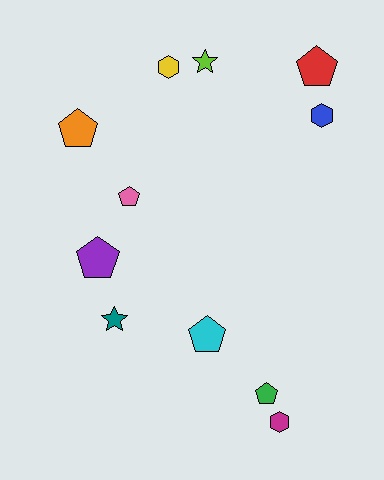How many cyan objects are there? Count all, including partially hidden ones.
There is 1 cyan object.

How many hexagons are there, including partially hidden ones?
There are 3 hexagons.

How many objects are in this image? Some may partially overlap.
There are 11 objects.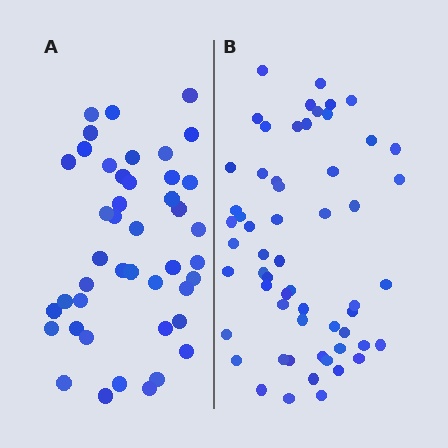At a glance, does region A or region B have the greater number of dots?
Region B (the right region) has more dots.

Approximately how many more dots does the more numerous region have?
Region B has approximately 15 more dots than region A.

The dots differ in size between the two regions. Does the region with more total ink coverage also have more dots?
No. Region A has more total ink coverage because its dots are larger, but region B actually contains more individual dots. Total area can be misleading — the number of items is what matters here.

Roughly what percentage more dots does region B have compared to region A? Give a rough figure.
About 30% more.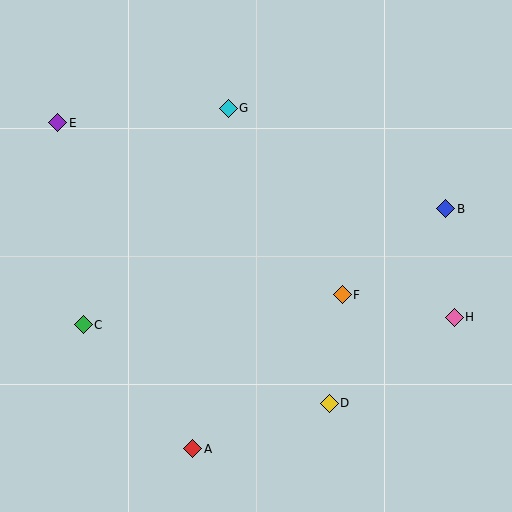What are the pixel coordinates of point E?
Point E is at (58, 123).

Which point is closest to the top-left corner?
Point E is closest to the top-left corner.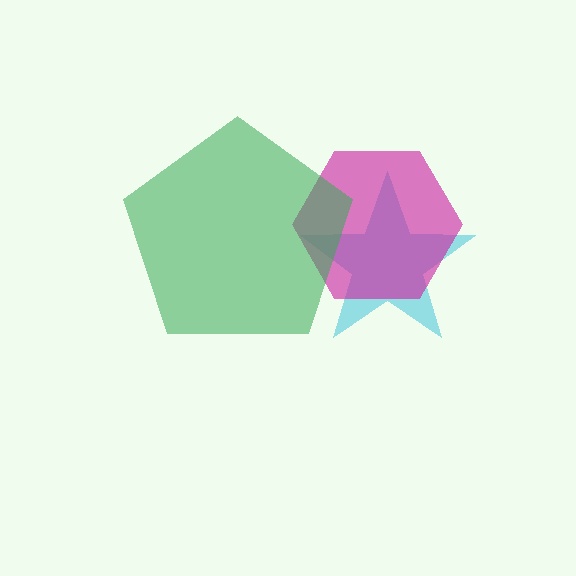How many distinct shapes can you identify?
There are 3 distinct shapes: a cyan star, a magenta hexagon, a green pentagon.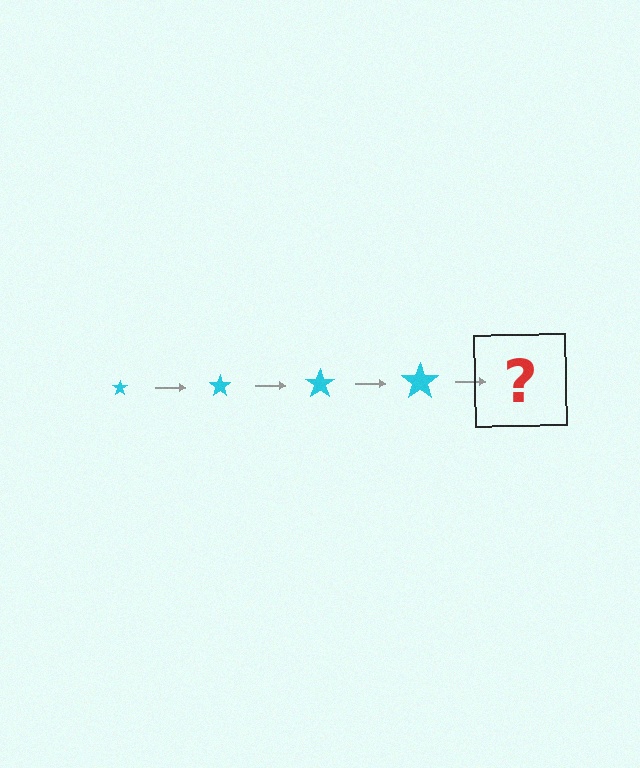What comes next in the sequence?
The next element should be a cyan star, larger than the previous one.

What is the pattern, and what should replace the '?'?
The pattern is that the star gets progressively larger each step. The '?' should be a cyan star, larger than the previous one.